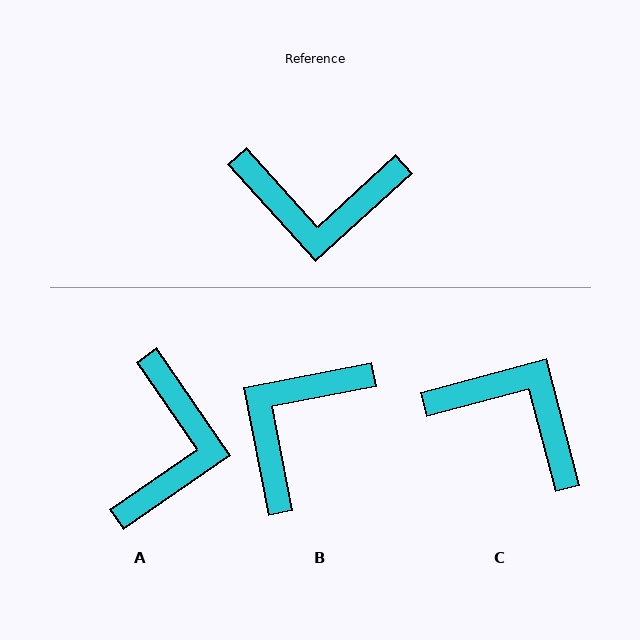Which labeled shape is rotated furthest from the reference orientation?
C, about 153 degrees away.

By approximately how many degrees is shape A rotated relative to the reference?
Approximately 82 degrees counter-clockwise.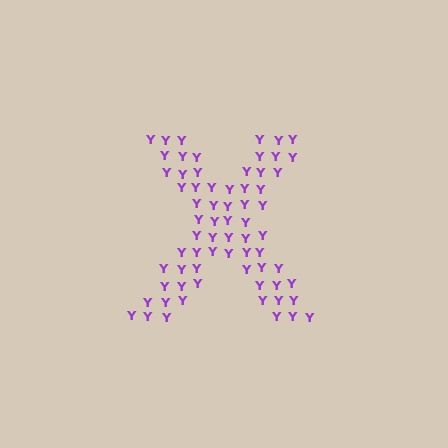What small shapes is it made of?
It is made of small letter Y's.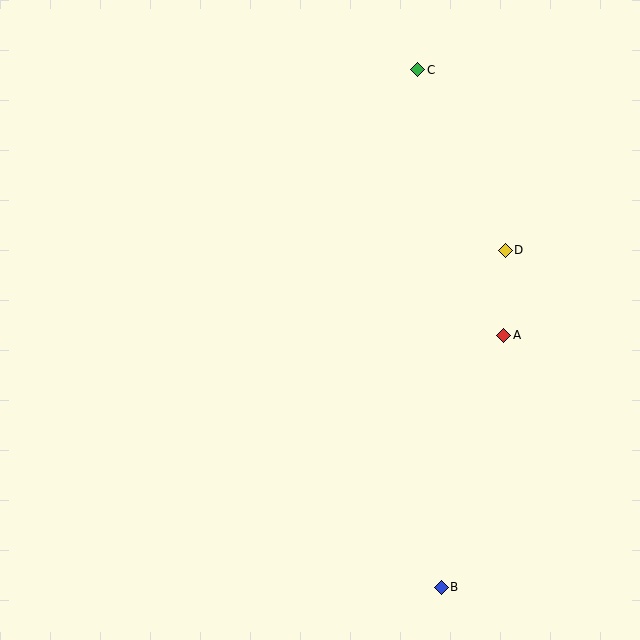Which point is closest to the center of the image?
Point A at (504, 335) is closest to the center.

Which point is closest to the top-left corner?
Point C is closest to the top-left corner.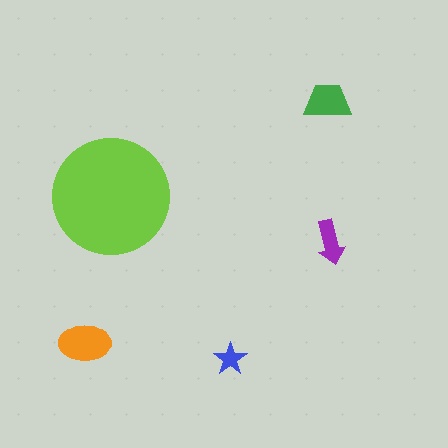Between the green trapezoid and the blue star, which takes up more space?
The green trapezoid.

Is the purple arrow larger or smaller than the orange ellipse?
Smaller.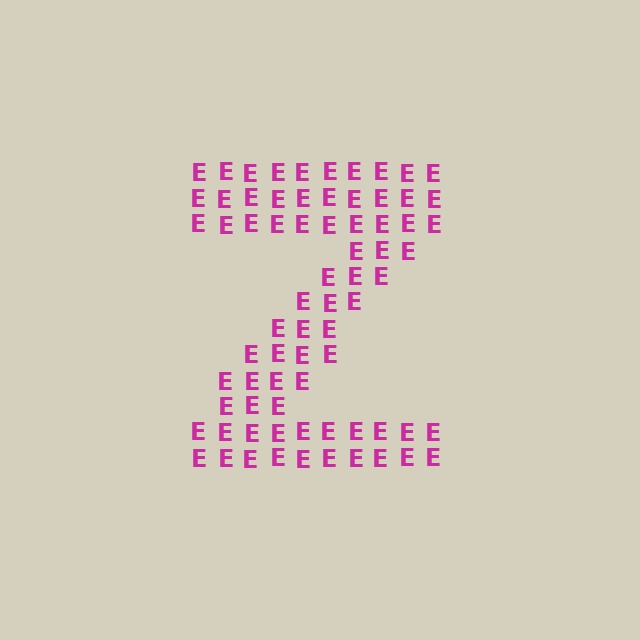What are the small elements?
The small elements are letter E's.